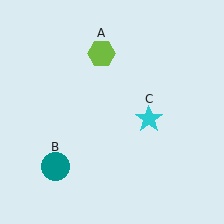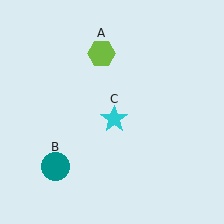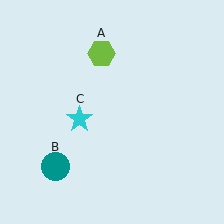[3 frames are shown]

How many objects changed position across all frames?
1 object changed position: cyan star (object C).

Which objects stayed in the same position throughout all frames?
Lime hexagon (object A) and teal circle (object B) remained stationary.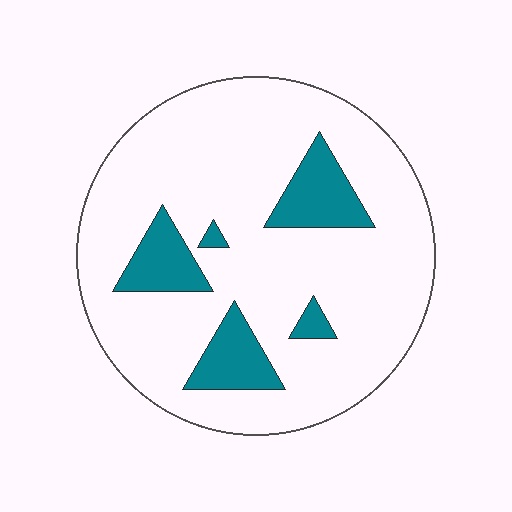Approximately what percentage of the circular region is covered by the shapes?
Approximately 15%.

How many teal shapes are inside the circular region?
5.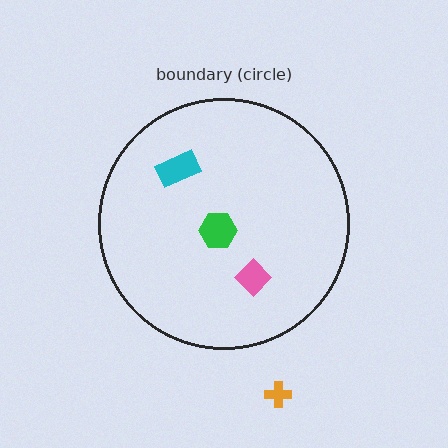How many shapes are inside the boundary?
3 inside, 1 outside.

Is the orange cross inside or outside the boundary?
Outside.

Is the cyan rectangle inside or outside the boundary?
Inside.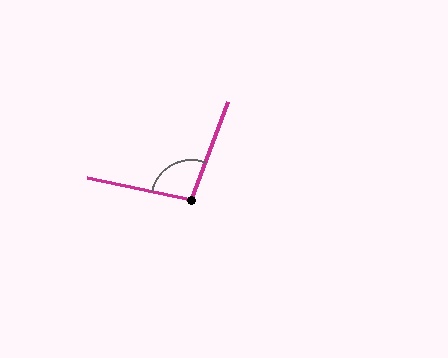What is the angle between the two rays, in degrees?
Approximately 99 degrees.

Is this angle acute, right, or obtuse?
It is obtuse.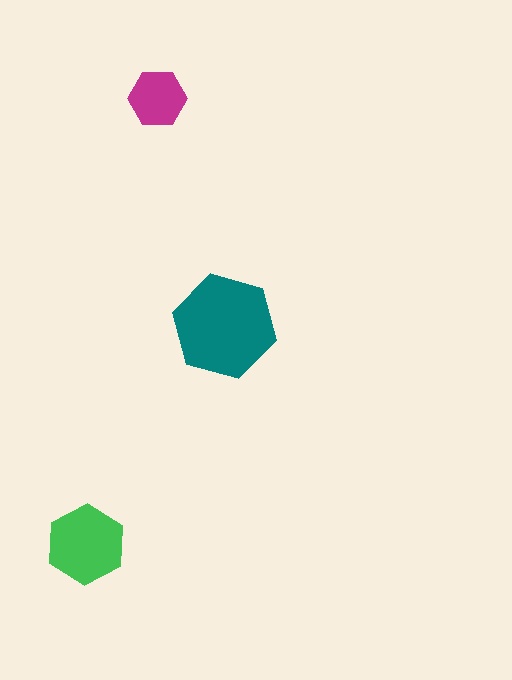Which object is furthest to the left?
The green hexagon is leftmost.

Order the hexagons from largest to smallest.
the teal one, the green one, the magenta one.